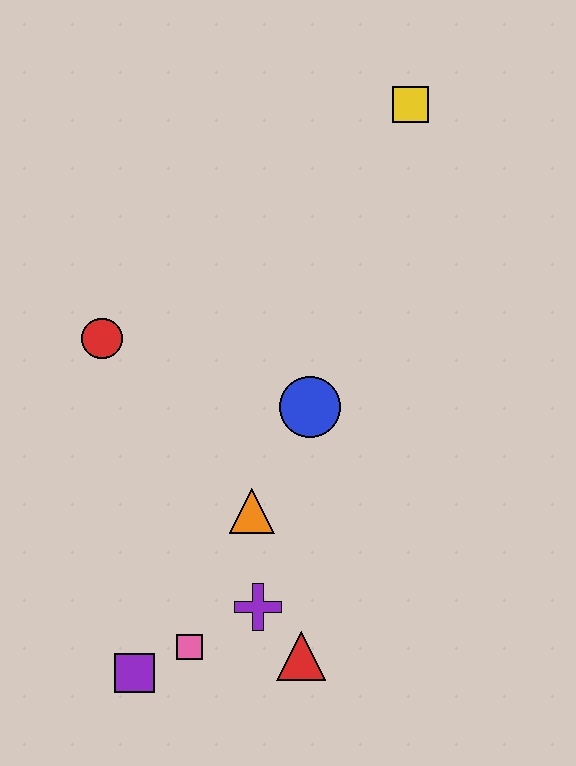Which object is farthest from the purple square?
The yellow square is farthest from the purple square.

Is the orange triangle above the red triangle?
Yes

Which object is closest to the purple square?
The pink square is closest to the purple square.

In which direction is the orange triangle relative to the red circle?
The orange triangle is below the red circle.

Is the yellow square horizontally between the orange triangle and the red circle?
No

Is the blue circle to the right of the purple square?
Yes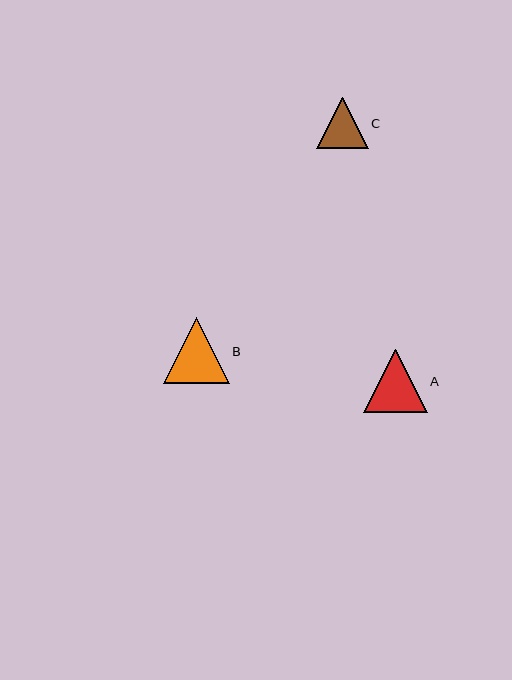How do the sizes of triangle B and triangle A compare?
Triangle B and triangle A are approximately the same size.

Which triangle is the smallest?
Triangle C is the smallest with a size of approximately 51 pixels.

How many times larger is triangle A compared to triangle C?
Triangle A is approximately 1.2 times the size of triangle C.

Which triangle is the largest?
Triangle B is the largest with a size of approximately 66 pixels.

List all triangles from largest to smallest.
From largest to smallest: B, A, C.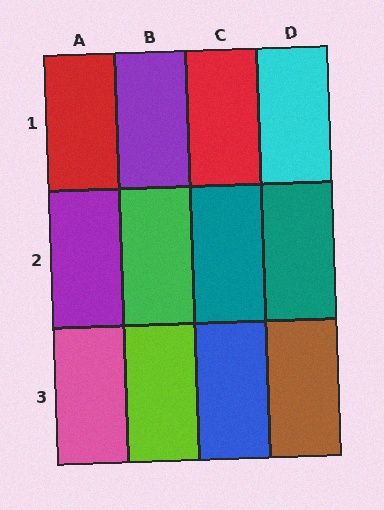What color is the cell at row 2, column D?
Teal.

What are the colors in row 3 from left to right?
Pink, lime, blue, brown.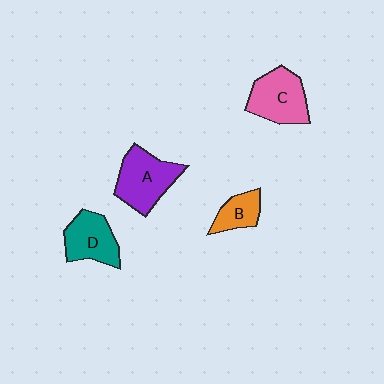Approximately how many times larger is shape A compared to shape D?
Approximately 1.3 times.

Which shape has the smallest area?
Shape B (orange).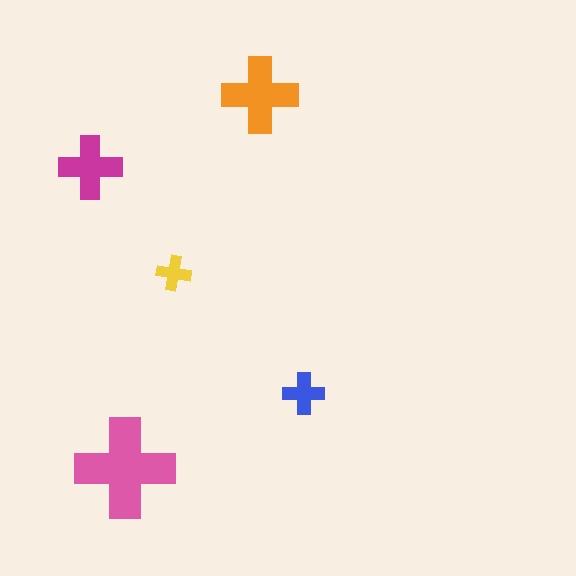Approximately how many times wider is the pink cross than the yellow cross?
About 3 times wider.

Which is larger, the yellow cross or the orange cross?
The orange one.